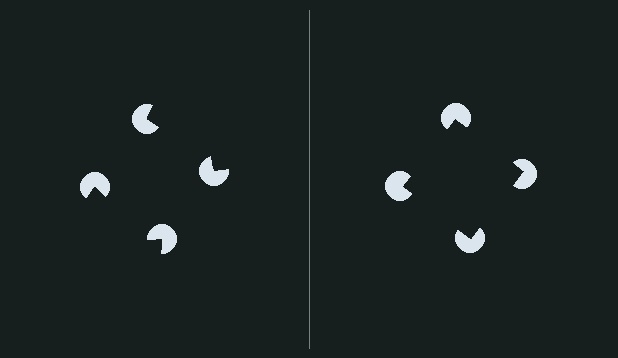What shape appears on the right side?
An illusory square.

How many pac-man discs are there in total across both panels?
8 — 4 on each side.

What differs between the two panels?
The pac-man discs are positioned identically on both sides; only the wedge orientations differ. On the right they align to a square; on the left they are misaligned.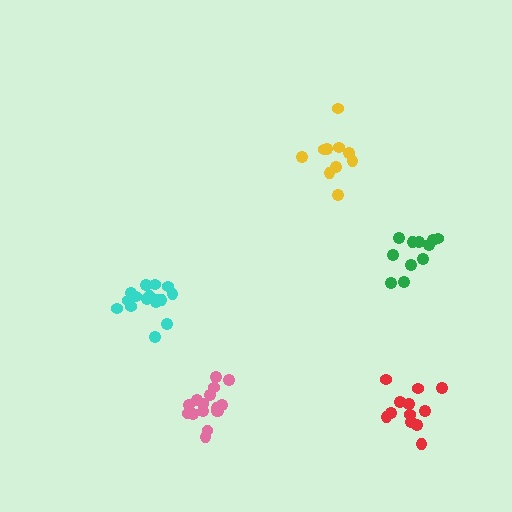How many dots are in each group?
Group 1: 10 dots, Group 2: 16 dots, Group 3: 12 dots, Group 4: 16 dots, Group 5: 11 dots (65 total).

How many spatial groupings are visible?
There are 5 spatial groupings.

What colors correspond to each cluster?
The clusters are colored: yellow, cyan, red, pink, green.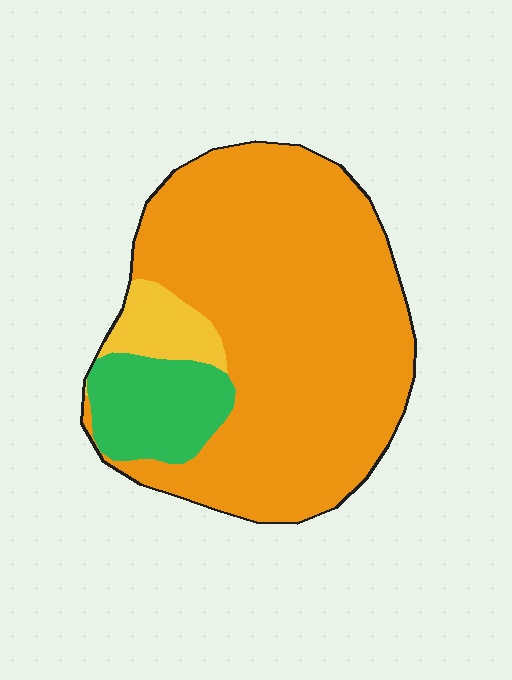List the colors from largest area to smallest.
From largest to smallest: orange, green, yellow.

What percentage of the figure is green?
Green takes up about one eighth (1/8) of the figure.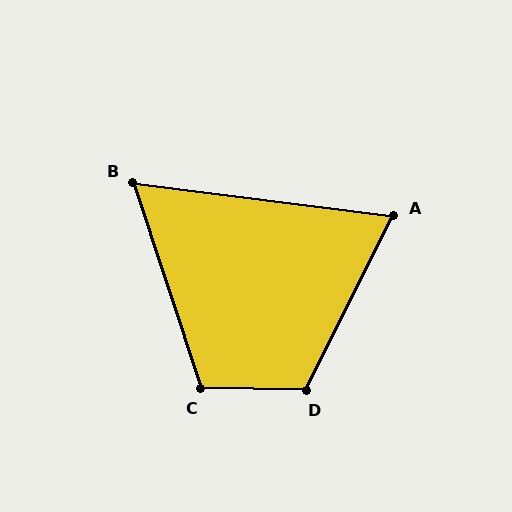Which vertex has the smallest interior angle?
B, at approximately 65 degrees.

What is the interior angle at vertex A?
Approximately 71 degrees (acute).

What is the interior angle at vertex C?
Approximately 109 degrees (obtuse).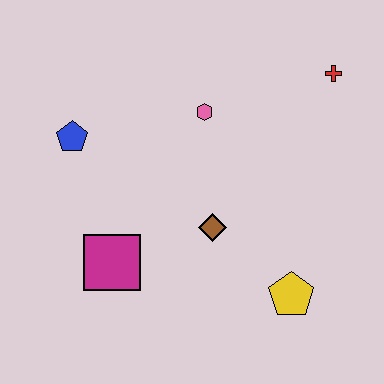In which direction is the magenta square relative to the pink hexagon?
The magenta square is below the pink hexagon.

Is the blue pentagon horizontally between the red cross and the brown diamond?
No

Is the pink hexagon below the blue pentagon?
No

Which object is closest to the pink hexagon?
The brown diamond is closest to the pink hexagon.